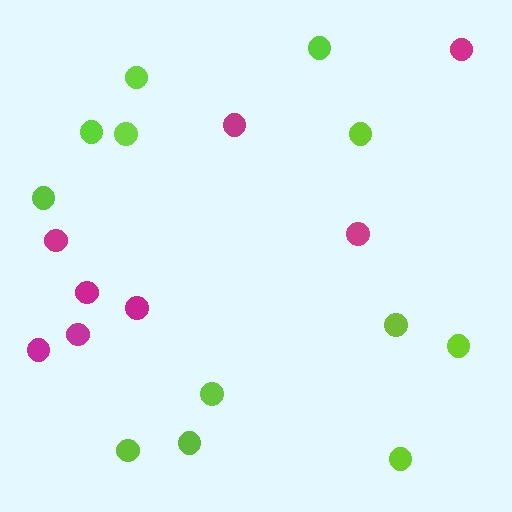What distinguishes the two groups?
There are 2 groups: one group of lime circles (12) and one group of magenta circles (8).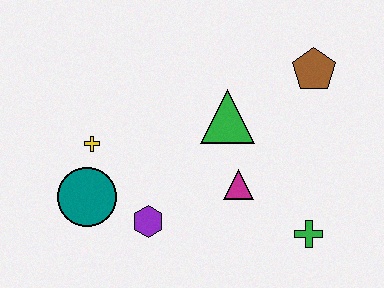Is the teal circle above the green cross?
Yes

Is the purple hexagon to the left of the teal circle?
No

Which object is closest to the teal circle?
The yellow cross is closest to the teal circle.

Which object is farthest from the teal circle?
The brown pentagon is farthest from the teal circle.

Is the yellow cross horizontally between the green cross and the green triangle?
No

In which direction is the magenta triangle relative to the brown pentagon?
The magenta triangle is below the brown pentagon.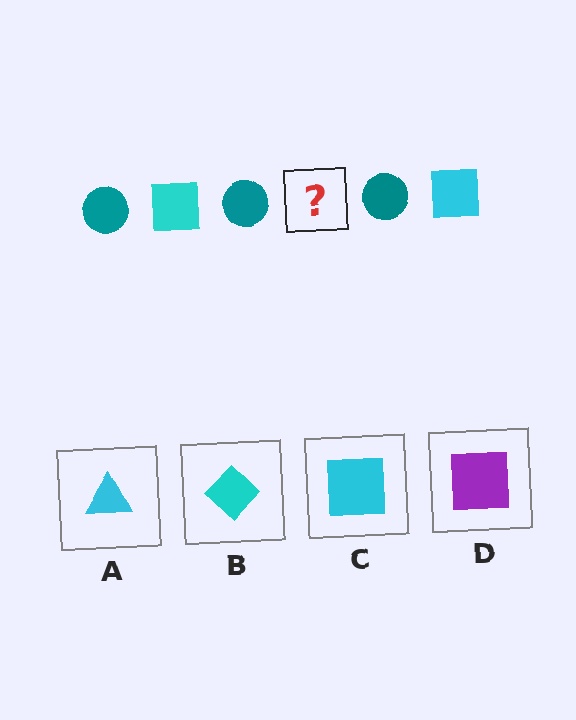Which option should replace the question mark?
Option C.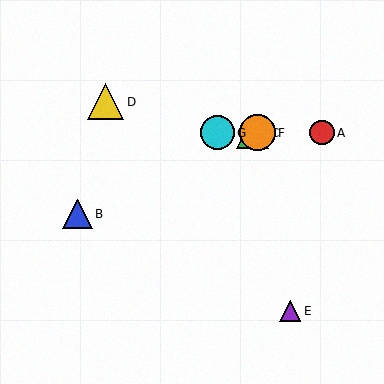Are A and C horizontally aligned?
Yes, both are at y≈133.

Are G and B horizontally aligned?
No, G is at y≈133 and B is at y≈214.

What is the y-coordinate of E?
Object E is at y≈311.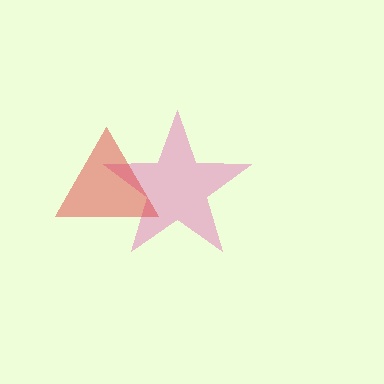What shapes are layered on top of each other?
The layered shapes are: a pink star, a red triangle.